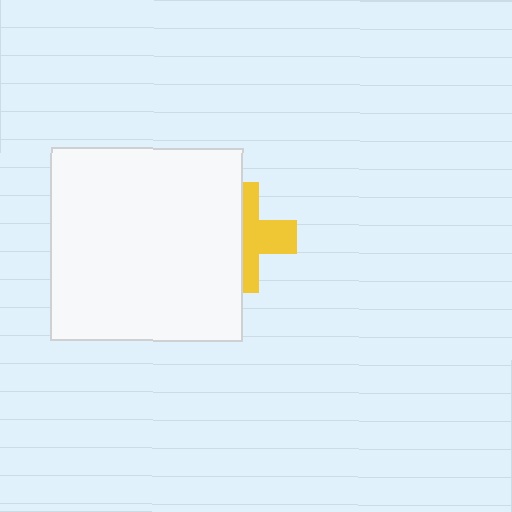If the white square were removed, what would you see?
You would see the complete yellow cross.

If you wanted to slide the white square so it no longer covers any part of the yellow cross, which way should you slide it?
Slide it left — that is the most direct way to separate the two shapes.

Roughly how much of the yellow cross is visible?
About half of it is visible (roughly 48%).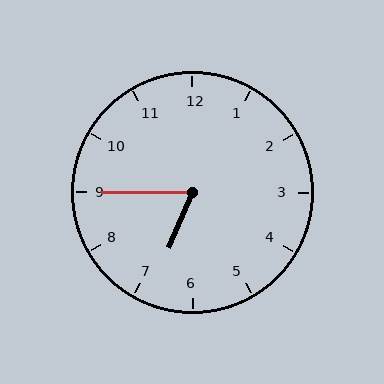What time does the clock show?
6:45.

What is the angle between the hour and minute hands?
Approximately 68 degrees.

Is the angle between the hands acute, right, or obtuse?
It is acute.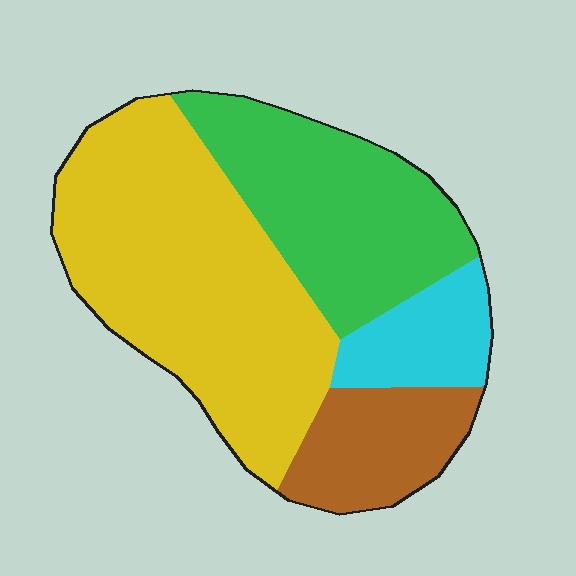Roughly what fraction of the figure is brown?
Brown covers about 15% of the figure.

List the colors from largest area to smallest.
From largest to smallest: yellow, green, brown, cyan.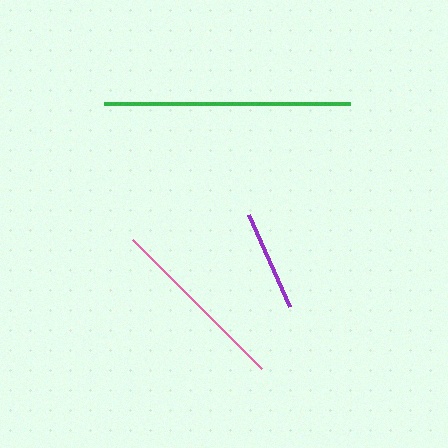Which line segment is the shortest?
The purple line is the shortest at approximately 101 pixels.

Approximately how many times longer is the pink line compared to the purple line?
The pink line is approximately 1.8 times the length of the purple line.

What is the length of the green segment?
The green segment is approximately 247 pixels long.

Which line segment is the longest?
The green line is the longest at approximately 247 pixels.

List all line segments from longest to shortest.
From longest to shortest: green, pink, purple.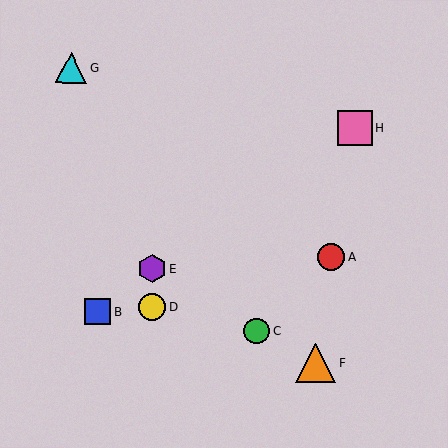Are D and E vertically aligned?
Yes, both are at x≈152.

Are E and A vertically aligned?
No, E is at x≈152 and A is at x≈331.